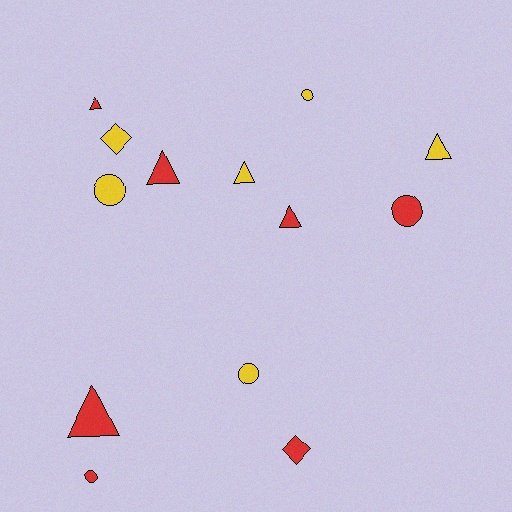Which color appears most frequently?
Red, with 7 objects.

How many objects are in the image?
There are 13 objects.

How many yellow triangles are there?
There are 2 yellow triangles.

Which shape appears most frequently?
Triangle, with 6 objects.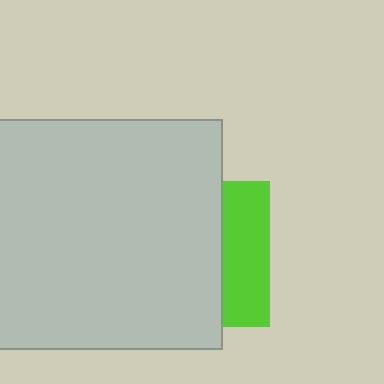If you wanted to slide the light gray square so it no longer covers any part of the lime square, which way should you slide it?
Slide it left — that is the most direct way to separate the two shapes.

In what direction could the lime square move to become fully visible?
The lime square could move right. That would shift it out from behind the light gray square entirely.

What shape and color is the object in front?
The object in front is a light gray square.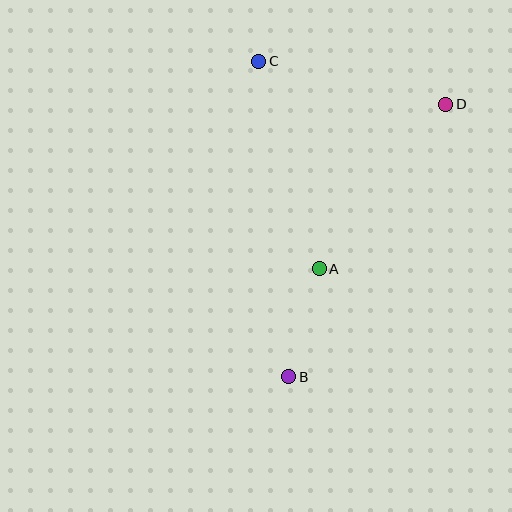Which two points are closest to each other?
Points A and B are closest to each other.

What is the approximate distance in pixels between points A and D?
The distance between A and D is approximately 208 pixels.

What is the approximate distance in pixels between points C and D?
The distance between C and D is approximately 192 pixels.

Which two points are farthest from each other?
Points B and C are farthest from each other.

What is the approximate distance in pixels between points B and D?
The distance between B and D is approximately 315 pixels.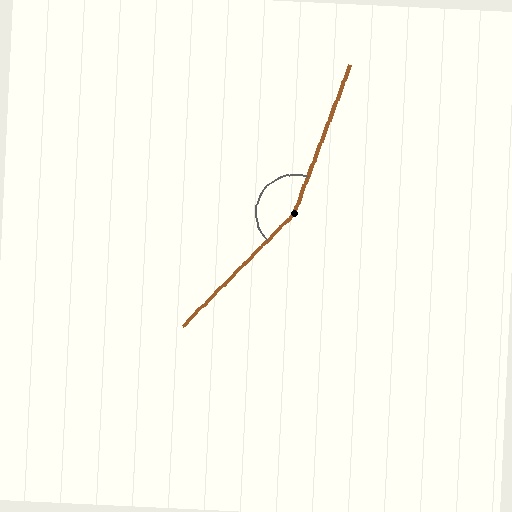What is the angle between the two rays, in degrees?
Approximately 156 degrees.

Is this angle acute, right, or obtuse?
It is obtuse.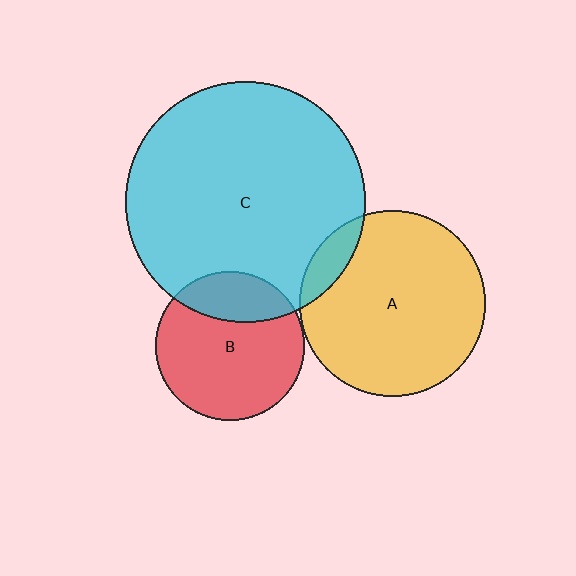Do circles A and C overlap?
Yes.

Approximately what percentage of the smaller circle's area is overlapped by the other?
Approximately 10%.